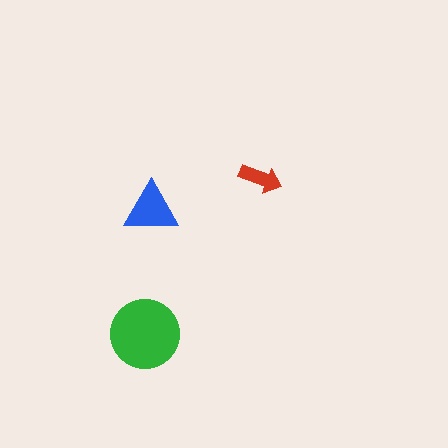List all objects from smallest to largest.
The red arrow, the blue triangle, the green circle.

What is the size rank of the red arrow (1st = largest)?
3rd.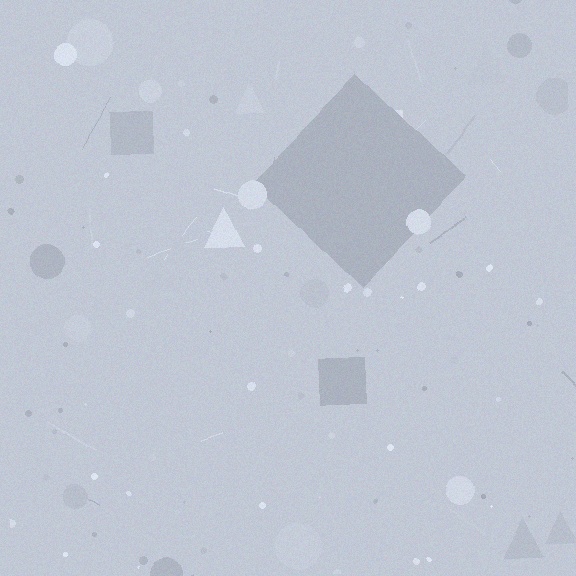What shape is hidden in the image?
A diamond is hidden in the image.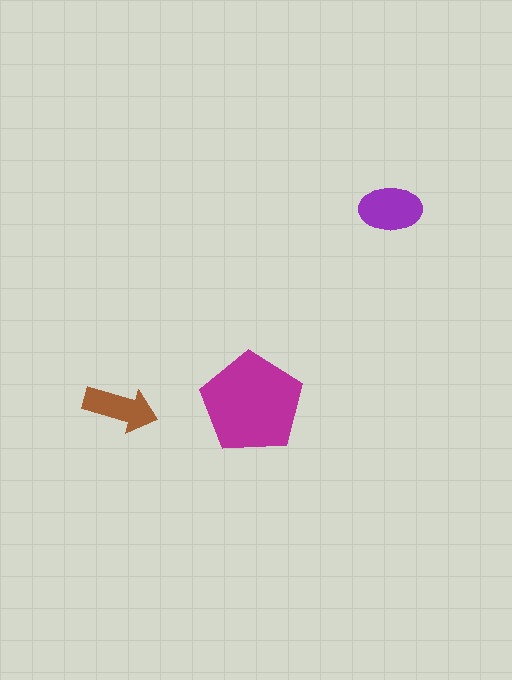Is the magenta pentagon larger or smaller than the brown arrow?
Larger.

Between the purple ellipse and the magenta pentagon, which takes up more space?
The magenta pentagon.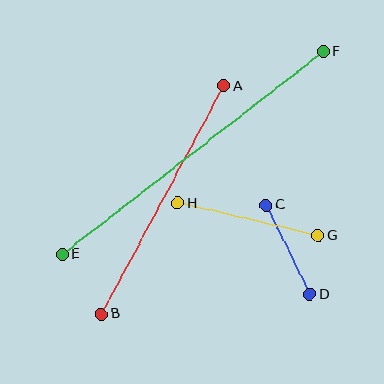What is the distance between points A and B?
The distance is approximately 259 pixels.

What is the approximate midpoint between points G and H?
The midpoint is at approximately (248, 219) pixels.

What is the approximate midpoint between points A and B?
The midpoint is at approximately (162, 200) pixels.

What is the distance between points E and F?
The distance is approximately 331 pixels.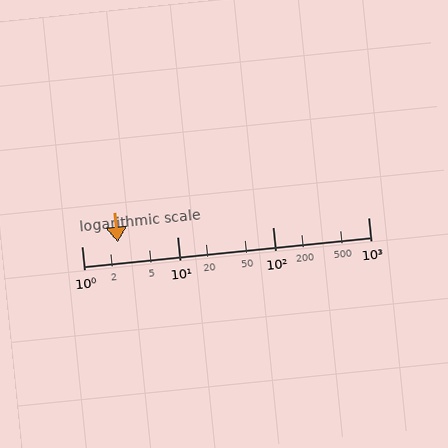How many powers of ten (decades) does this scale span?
The scale spans 3 decades, from 1 to 1000.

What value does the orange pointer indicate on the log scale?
The pointer indicates approximately 2.4.